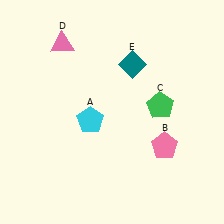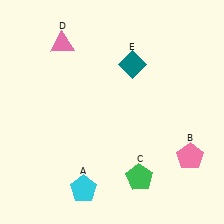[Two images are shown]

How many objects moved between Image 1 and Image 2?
3 objects moved between the two images.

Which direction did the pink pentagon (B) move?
The pink pentagon (B) moved right.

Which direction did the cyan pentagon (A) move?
The cyan pentagon (A) moved down.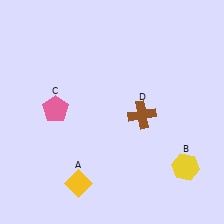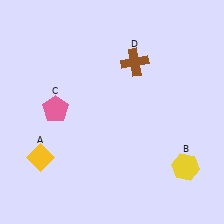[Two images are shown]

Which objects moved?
The objects that moved are: the yellow diamond (A), the brown cross (D).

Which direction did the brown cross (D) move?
The brown cross (D) moved up.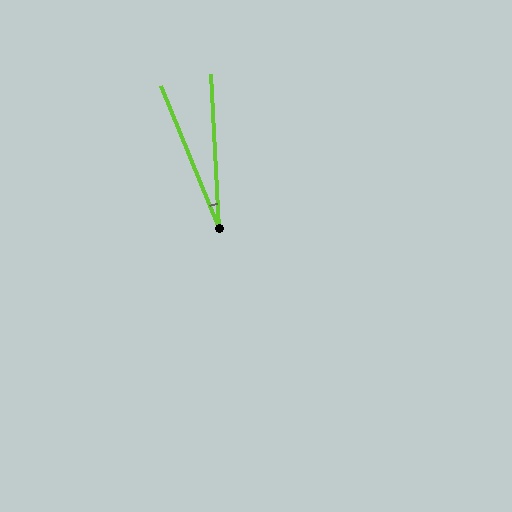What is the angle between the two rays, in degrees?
Approximately 19 degrees.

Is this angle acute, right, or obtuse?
It is acute.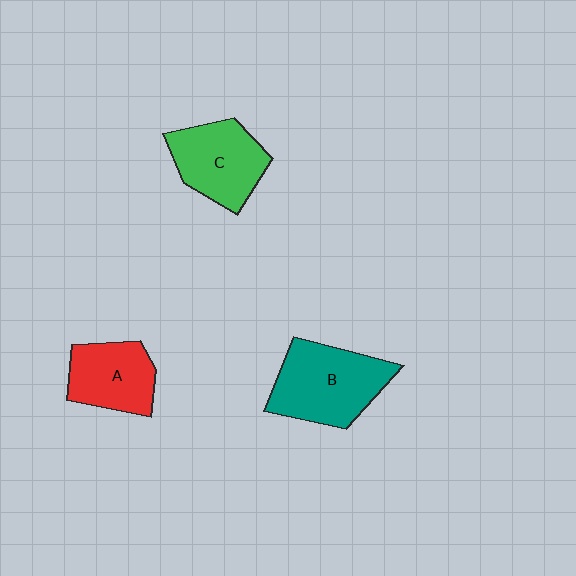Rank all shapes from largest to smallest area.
From largest to smallest: B (teal), C (green), A (red).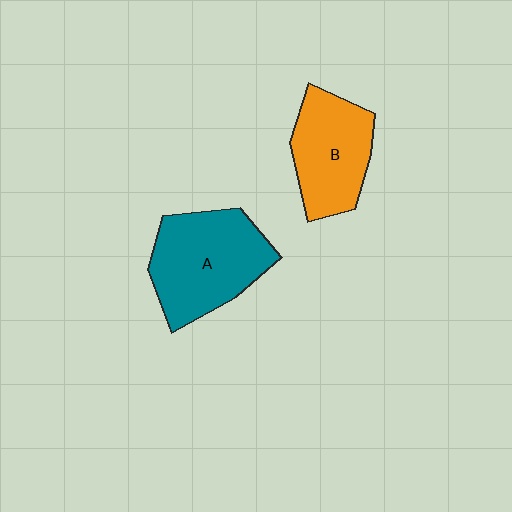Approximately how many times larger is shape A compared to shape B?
Approximately 1.3 times.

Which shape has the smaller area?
Shape B (orange).